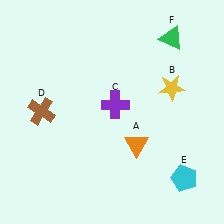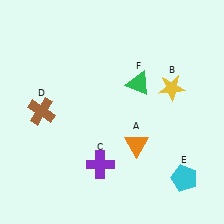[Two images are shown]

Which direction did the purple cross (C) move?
The purple cross (C) moved down.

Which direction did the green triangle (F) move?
The green triangle (F) moved down.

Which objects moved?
The objects that moved are: the purple cross (C), the green triangle (F).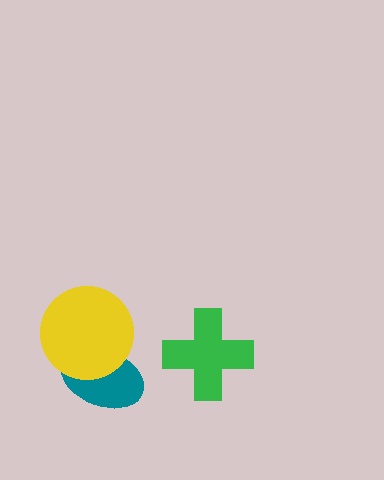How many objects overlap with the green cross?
0 objects overlap with the green cross.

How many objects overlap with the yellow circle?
1 object overlaps with the yellow circle.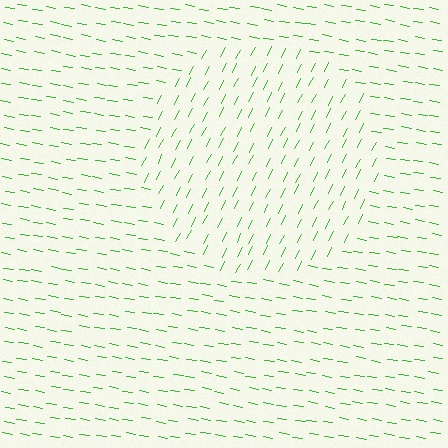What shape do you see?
I see a circle.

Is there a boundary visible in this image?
Yes, there is a texture boundary formed by a change in line orientation.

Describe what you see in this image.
The image is filled with small green line segments. A circle region in the image has lines oriented differently from the surrounding lines, creating a visible texture boundary.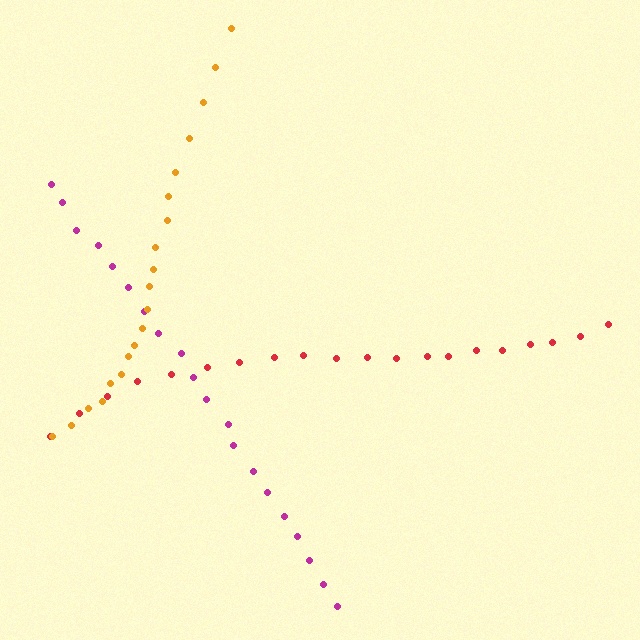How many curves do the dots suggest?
There are 3 distinct paths.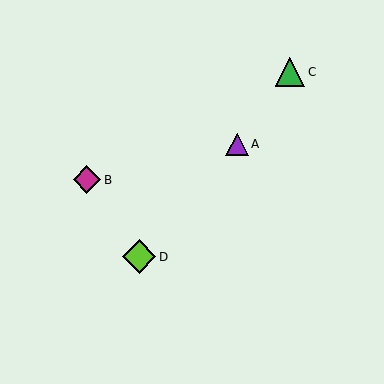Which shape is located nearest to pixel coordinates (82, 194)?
The magenta diamond (labeled B) at (87, 180) is nearest to that location.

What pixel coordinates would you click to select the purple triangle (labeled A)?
Click at (237, 144) to select the purple triangle A.